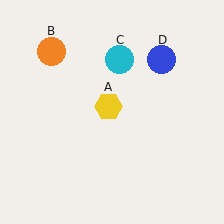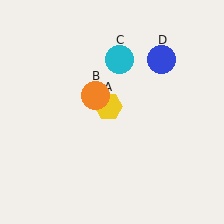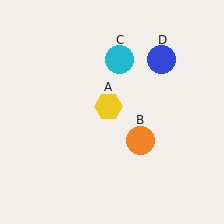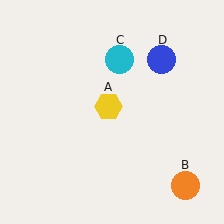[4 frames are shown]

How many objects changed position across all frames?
1 object changed position: orange circle (object B).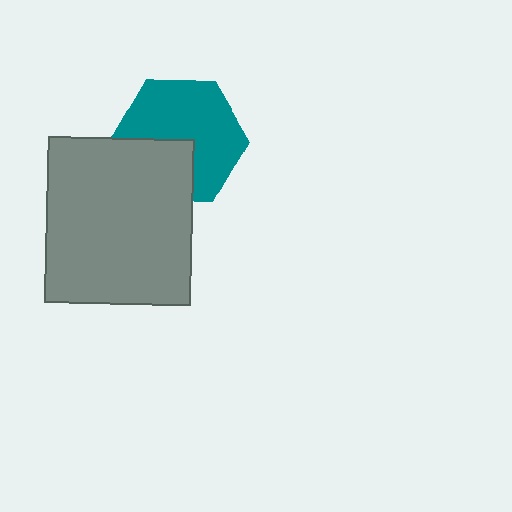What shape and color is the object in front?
The object in front is a gray rectangle.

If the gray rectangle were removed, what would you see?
You would see the complete teal hexagon.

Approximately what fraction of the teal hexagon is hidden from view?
Roughly 33% of the teal hexagon is hidden behind the gray rectangle.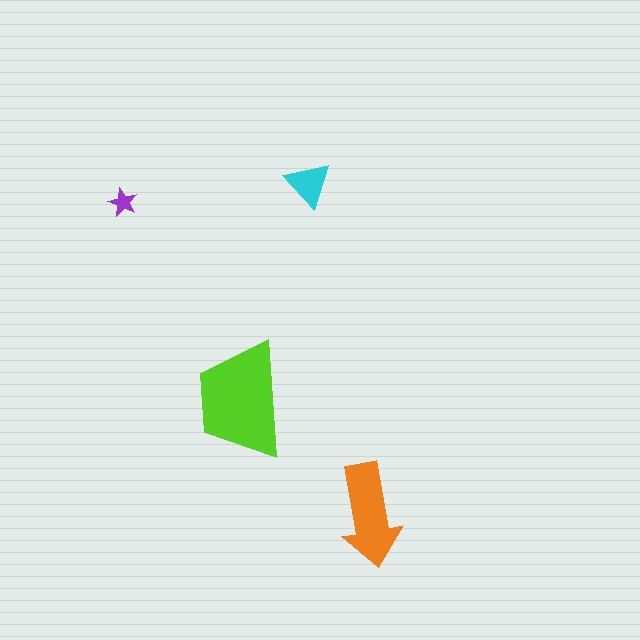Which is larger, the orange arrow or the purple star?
The orange arrow.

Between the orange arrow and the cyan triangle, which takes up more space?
The orange arrow.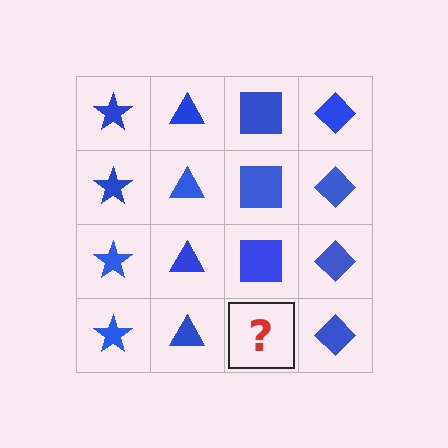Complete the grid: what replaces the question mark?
The question mark should be replaced with a blue square.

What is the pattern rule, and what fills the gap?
The rule is that each column has a consistent shape. The gap should be filled with a blue square.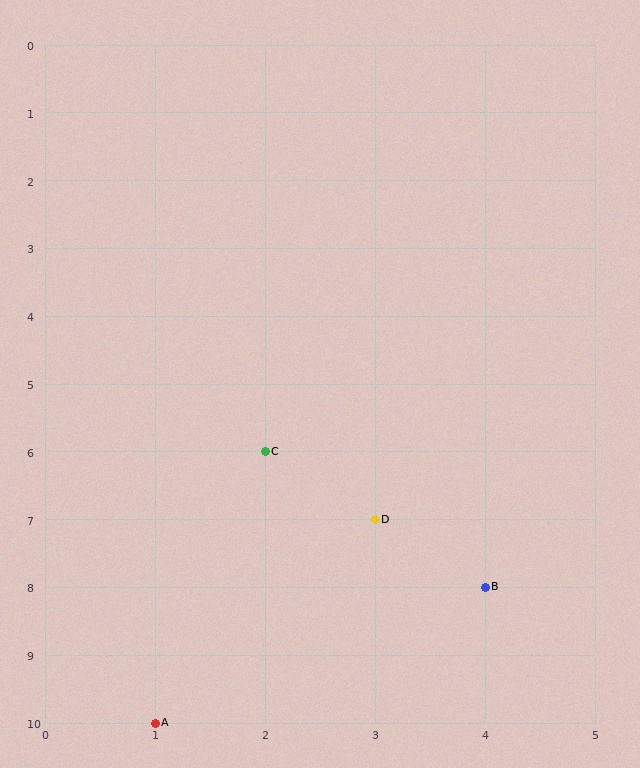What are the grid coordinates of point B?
Point B is at grid coordinates (4, 8).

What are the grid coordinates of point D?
Point D is at grid coordinates (3, 7).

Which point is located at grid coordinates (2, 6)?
Point C is at (2, 6).